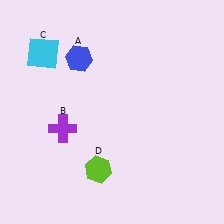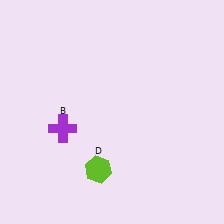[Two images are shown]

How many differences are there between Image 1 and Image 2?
There are 2 differences between the two images.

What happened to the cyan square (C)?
The cyan square (C) was removed in Image 2. It was in the top-left area of Image 1.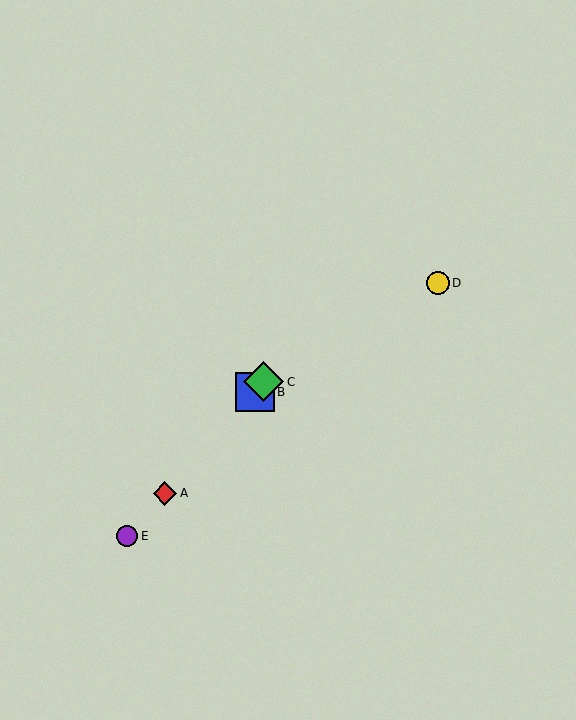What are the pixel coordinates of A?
Object A is at (165, 493).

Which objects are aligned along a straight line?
Objects A, B, C, E are aligned along a straight line.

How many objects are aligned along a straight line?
4 objects (A, B, C, E) are aligned along a straight line.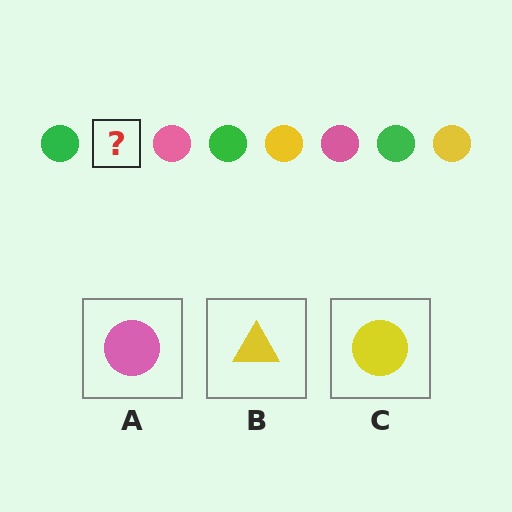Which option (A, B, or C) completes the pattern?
C.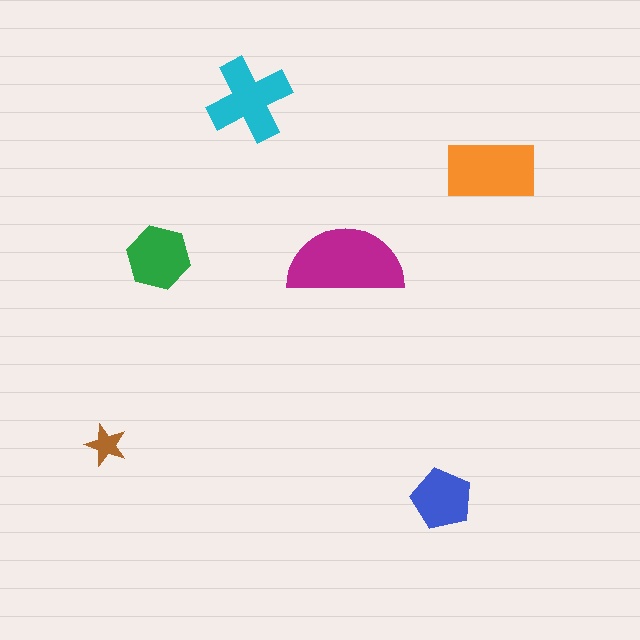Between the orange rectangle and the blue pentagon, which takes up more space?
The orange rectangle.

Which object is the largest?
The magenta semicircle.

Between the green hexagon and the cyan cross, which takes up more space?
The cyan cross.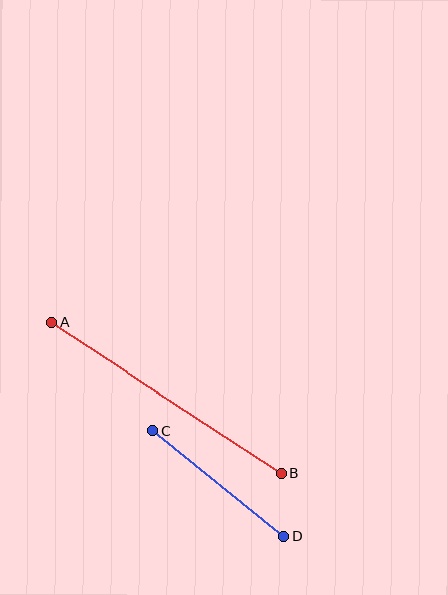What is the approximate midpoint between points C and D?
The midpoint is at approximately (218, 483) pixels.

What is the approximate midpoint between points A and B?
The midpoint is at approximately (166, 398) pixels.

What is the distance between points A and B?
The distance is approximately 275 pixels.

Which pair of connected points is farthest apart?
Points A and B are farthest apart.